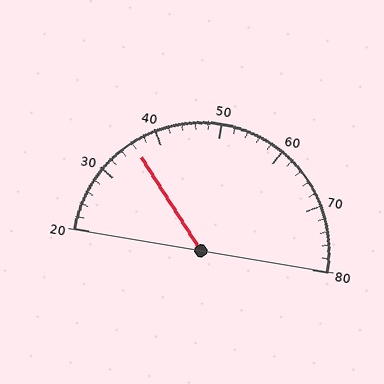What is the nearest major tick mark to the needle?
The nearest major tick mark is 40.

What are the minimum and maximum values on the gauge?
The gauge ranges from 20 to 80.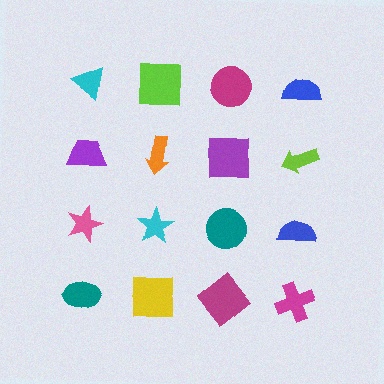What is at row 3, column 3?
A teal circle.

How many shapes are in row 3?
4 shapes.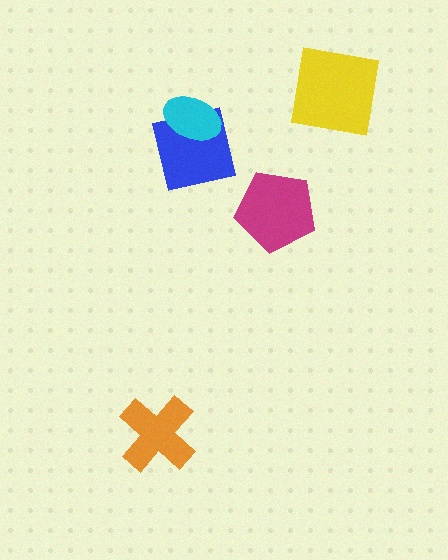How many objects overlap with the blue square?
1 object overlaps with the blue square.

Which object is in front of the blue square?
The cyan ellipse is in front of the blue square.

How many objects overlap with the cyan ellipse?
1 object overlaps with the cyan ellipse.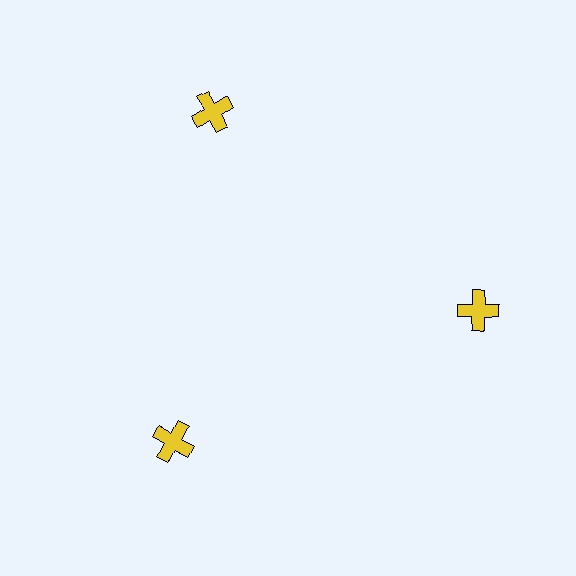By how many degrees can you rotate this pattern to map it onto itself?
The pattern maps onto itself every 120 degrees of rotation.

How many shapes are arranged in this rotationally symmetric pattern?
There are 3 shapes, arranged in 3 groups of 1.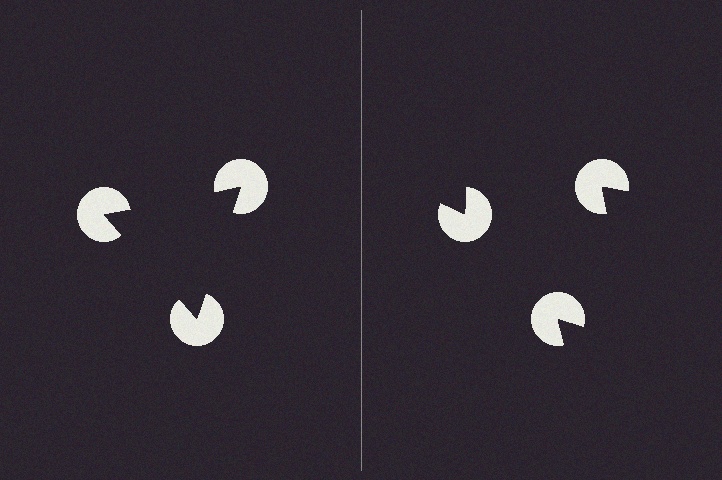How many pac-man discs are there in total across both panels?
6 — 3 on each side.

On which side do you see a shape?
An illusory triangle appears on the left side. On the right side the wedge cuts are rotated, so no coherent shape forms.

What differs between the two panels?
The pac-man discs are positioned identically on both sides; only the wedge orientations differ. On the left they align to a triangle; on the right they are misaligned.